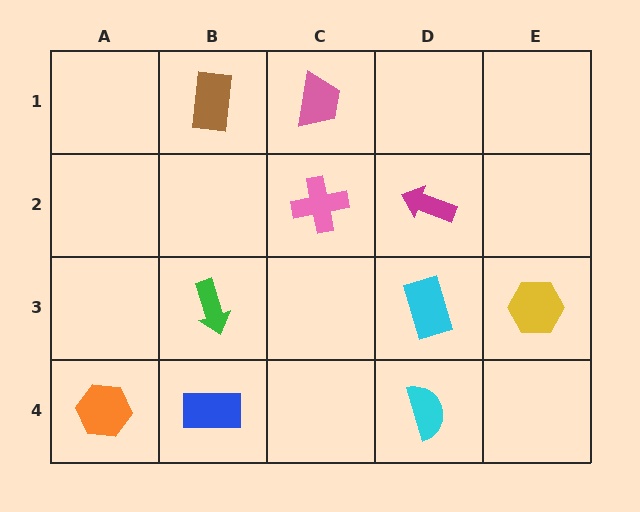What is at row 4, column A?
An orange hexagon.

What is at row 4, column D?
A cyan semicircle.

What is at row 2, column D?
A magenta arrow.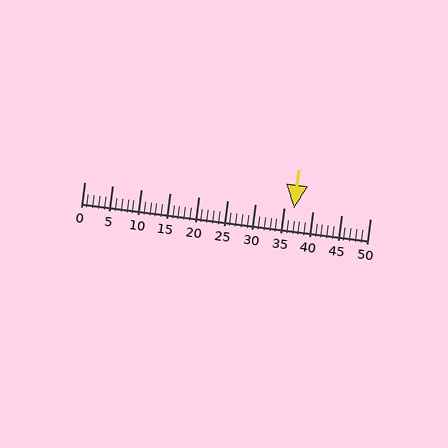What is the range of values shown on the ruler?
The ruler shows values from 0 to 50.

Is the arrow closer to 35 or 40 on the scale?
The arrow is closer to 35.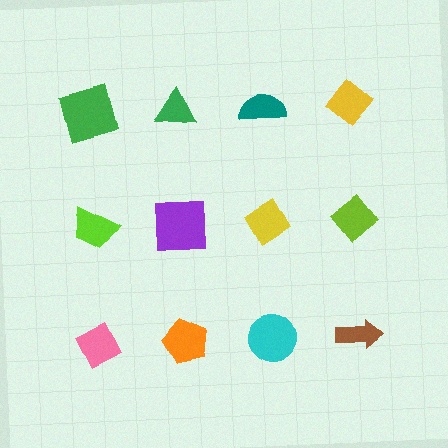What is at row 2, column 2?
A purple square.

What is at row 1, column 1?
A green square.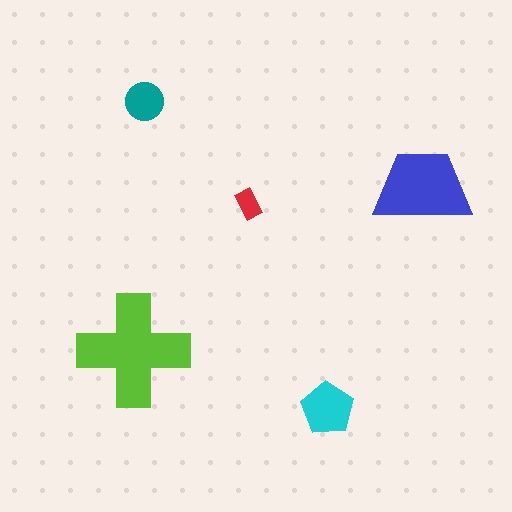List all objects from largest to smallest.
The lime cross, the blue trapezoid, the cyan pentagon, the teal circle, the red rectangle.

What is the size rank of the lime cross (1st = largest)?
1st.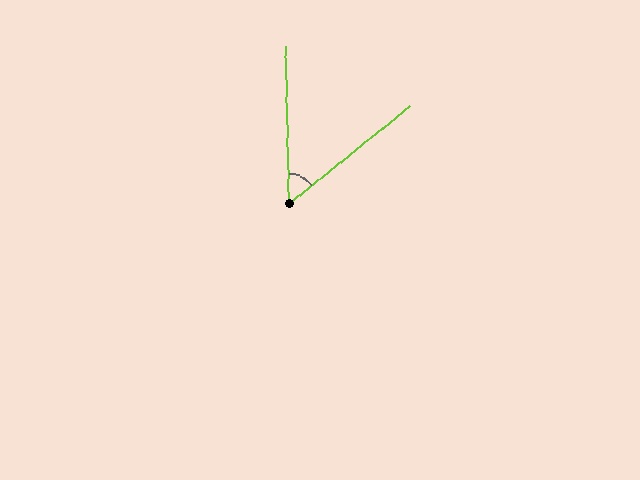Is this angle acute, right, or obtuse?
It is acute.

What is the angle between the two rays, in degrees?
Approximately 52 degrees.